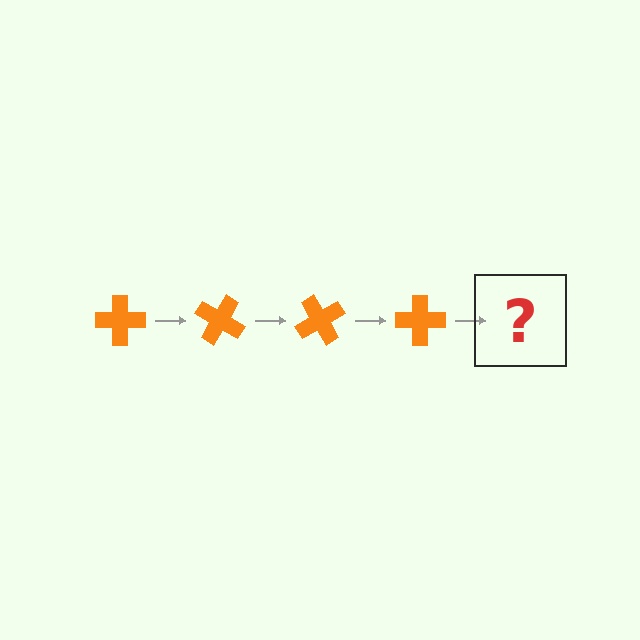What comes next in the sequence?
The next element should be an orange cross rotated 120 degrees.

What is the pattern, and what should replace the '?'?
The pattern is that the cross rotates 30 degrees each step. The '?' should be an orange cross rotated 120 degrees.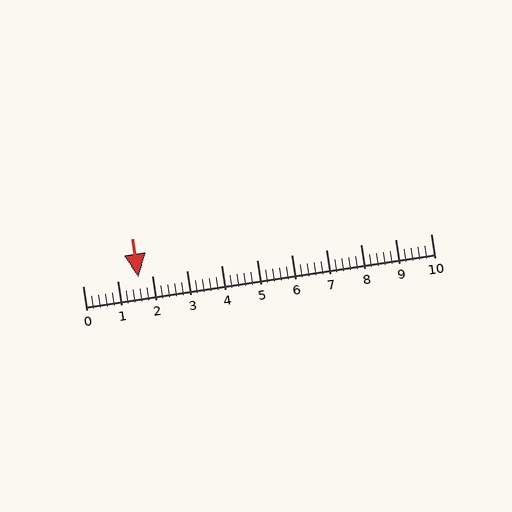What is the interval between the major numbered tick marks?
The major tick marks are spaced 1 units apart.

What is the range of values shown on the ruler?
The ruler shows values from 0 to 10.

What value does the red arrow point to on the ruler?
The red arrow points to approximately 1.6.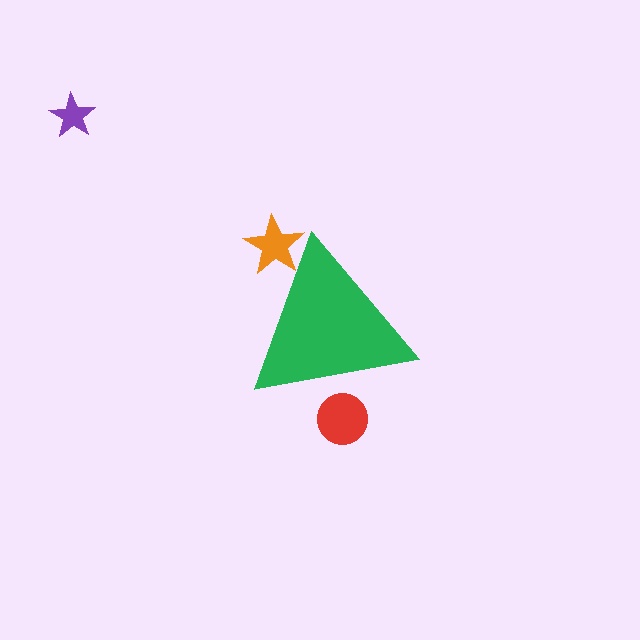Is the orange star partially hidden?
Yes, the orange star is partially hidden behind the green triangle.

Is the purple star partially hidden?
No, the purple star is fully visible.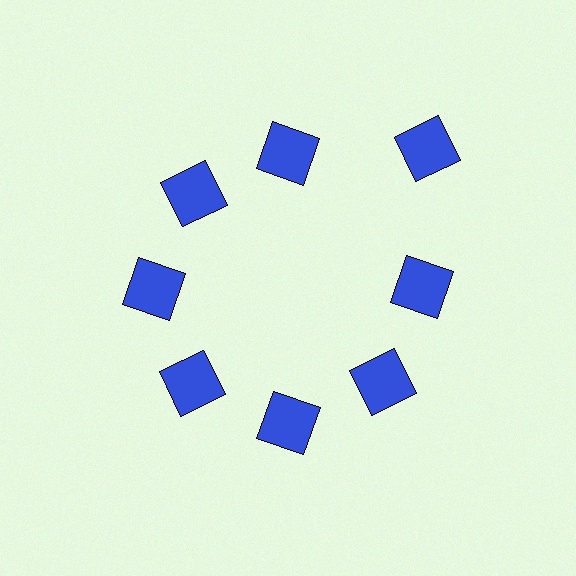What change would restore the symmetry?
The symmetry would be restored by moving it inward, back onto the ring so that all 8 squares sit at equal angles and equal distance from the center.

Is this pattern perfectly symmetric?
No. The 8 blue squares are arranged in a ring, but one element near the 2 o'clock position is pushed outward from the center, breaking the 8-fold rotational symmetry.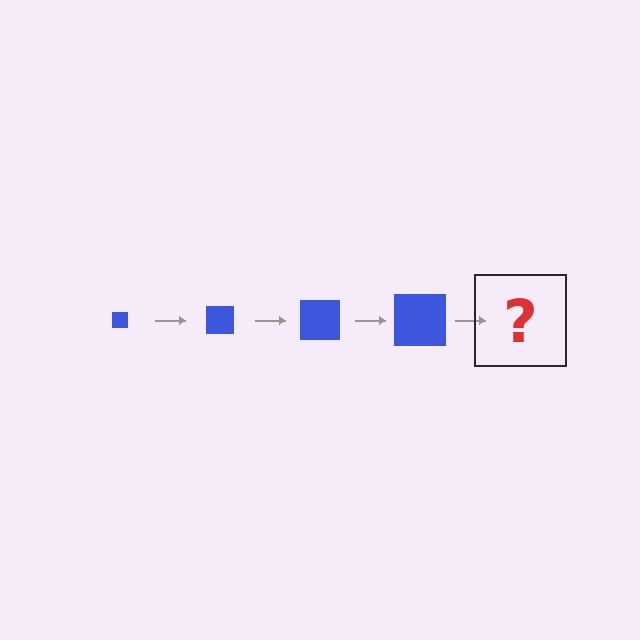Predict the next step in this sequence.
The next step is a blue square, larger than the previous one.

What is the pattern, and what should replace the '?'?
The pattern is that the square gets progressively larger each step. The '?' should be a blue square, larger than the previous one.